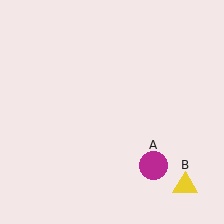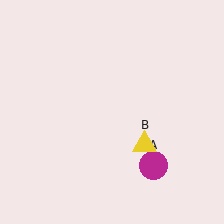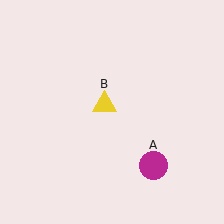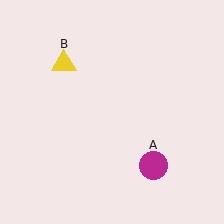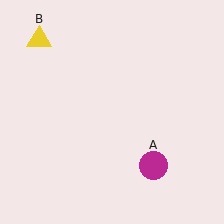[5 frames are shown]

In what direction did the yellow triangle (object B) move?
The yellow triangle (object B) moved up and to the left.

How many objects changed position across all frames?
1 object changed position: yellow triangle (object B).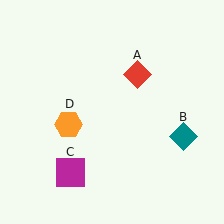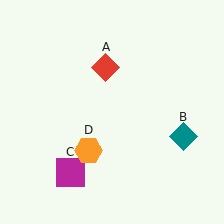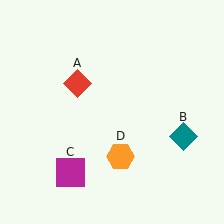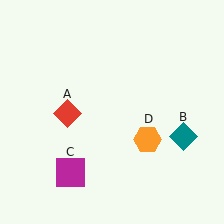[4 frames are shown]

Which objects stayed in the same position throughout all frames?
Teal diamond (object B) and magenta square (object C) remained stationary.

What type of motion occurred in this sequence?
The red diamond (object A), orange hexagon (object D) rotated counterclockwise around the center of the scene.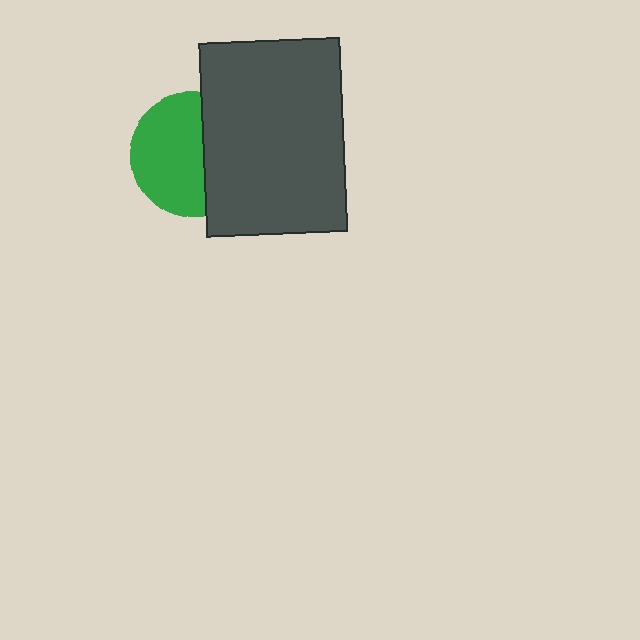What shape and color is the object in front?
The object in front is a dark gray rectangle.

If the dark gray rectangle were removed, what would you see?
You would see the complete green circle.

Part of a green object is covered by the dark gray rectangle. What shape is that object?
It is a circle.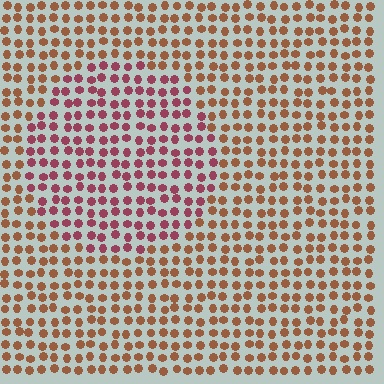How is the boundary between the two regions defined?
The boundary is defined purely by a slight shift in hue (about 39 degrees). Spacing, size, and orientation are identical on both sides.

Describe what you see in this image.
The image is filled with small brown elements in a uniform arrangement. A circle-shaped region is visible where the elements are tinted to a slightly different hue, forming a subtle color boundary.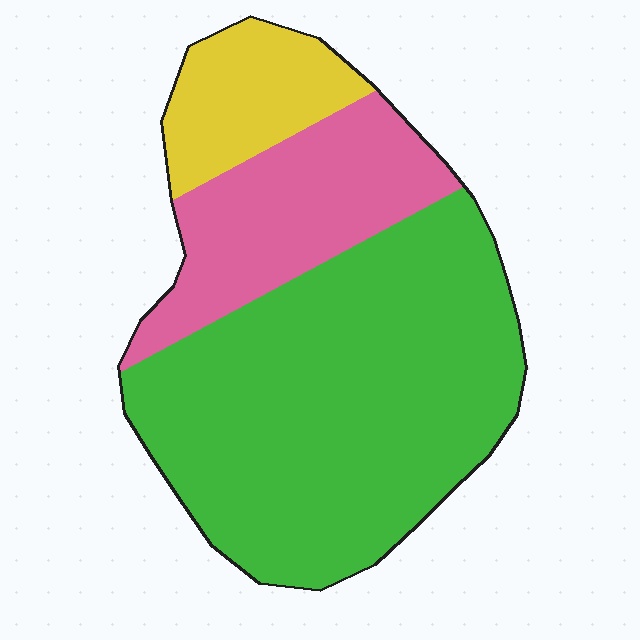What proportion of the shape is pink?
Pink covers 23% of the shape.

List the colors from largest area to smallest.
From largest to smallest: green, pink, yellow.